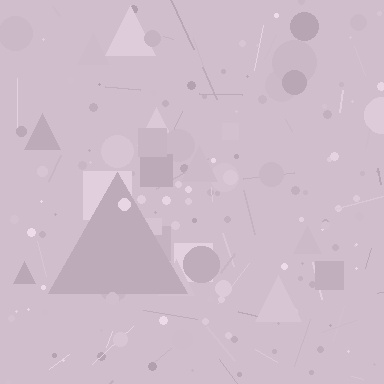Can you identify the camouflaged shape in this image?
The camouflaged shape is a triangle.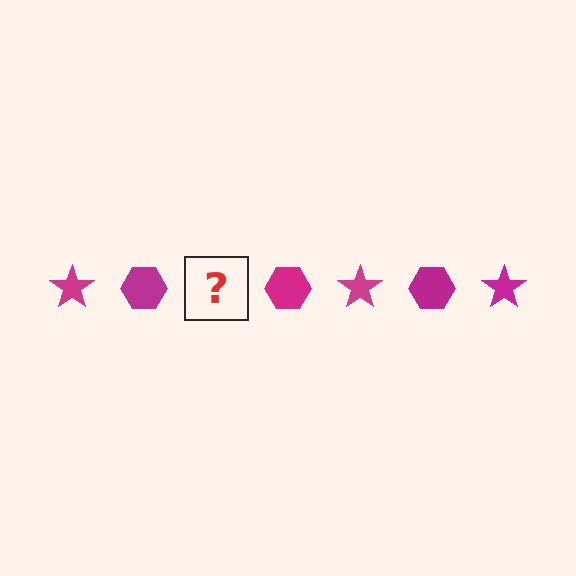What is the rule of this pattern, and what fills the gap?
The rule is that the pattern cycles through star, hexagon shapes in magenta. The gap should be filled with a magenta star.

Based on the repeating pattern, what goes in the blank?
The blank should be a magenta star.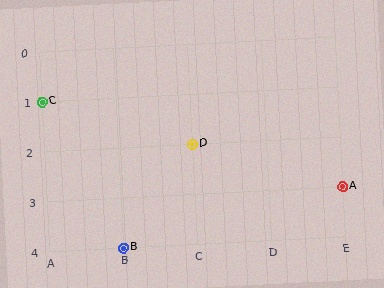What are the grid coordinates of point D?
Point D is at grid coordinates (C, 2).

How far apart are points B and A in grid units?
Points B and A are 3 columns and 1 row apart (about 3.2 grid units diagonally).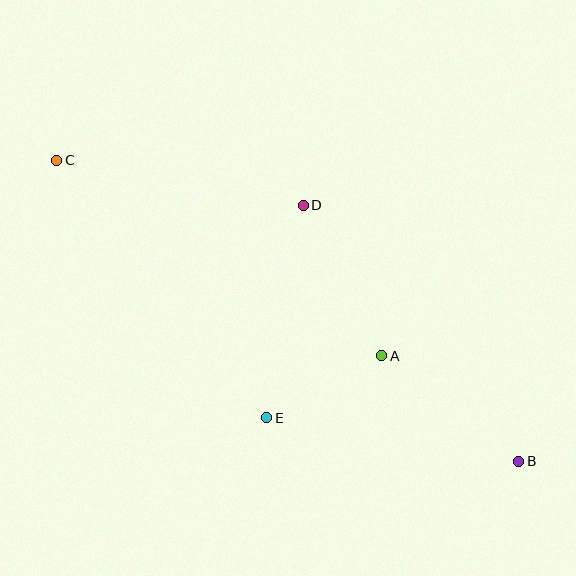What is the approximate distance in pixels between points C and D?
The distance between C and D is approximately 251 pixels.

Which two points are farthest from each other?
Points B and C are farthest from each other.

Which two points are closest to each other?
Points A and E are closest to each other.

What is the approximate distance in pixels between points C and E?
The distance between C and E is approximately 332 pixels.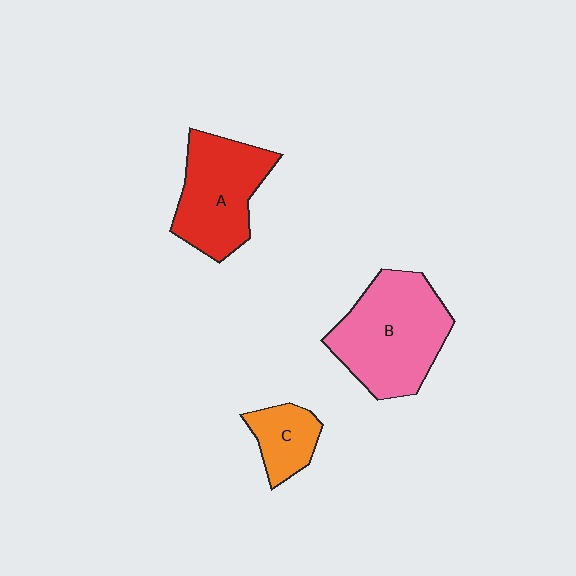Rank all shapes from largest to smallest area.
From largest to smallest: B (pink), A (red), C (orange).